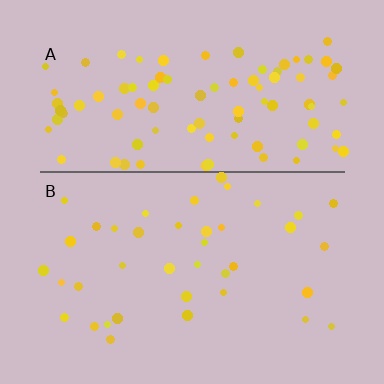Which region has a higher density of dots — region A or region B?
A (the top).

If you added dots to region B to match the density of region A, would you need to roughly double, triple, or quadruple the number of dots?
Approximately double.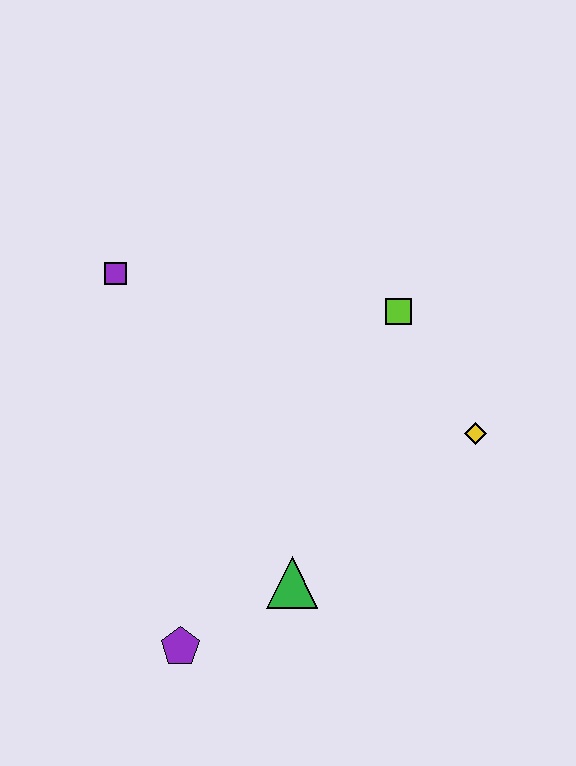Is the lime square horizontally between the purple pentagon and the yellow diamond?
Yes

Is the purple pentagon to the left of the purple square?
No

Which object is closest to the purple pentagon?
The green triangle is closest to the purple pentagon.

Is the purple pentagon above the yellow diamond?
No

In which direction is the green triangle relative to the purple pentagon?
The green triangle is to the right of the purple pentagon.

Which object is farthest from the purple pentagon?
The lime square is farthest from the purple pentagon.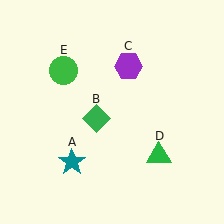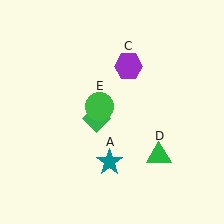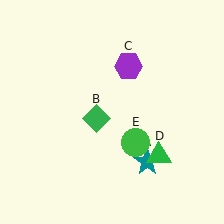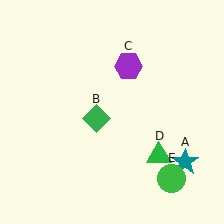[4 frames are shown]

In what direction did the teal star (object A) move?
The teal star (object A) moved right.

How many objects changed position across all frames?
2 objects changed position: teal star (object A), green circle (object E).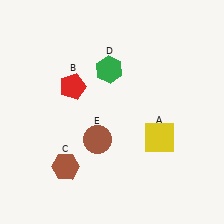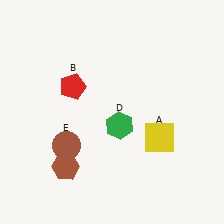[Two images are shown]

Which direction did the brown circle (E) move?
The brown circle (E) moved left.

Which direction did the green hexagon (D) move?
The green hexagon (D) moved down.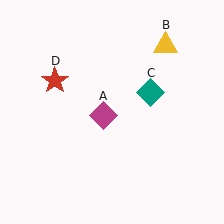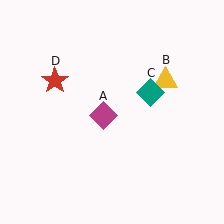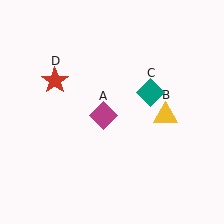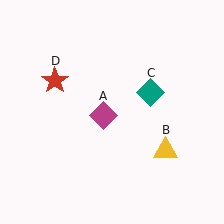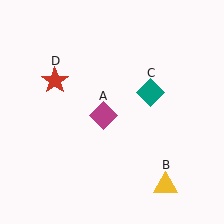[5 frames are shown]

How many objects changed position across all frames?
1 object changed position: yellow triangle (object B).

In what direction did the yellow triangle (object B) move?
The yellow triangle (object B) moved down.